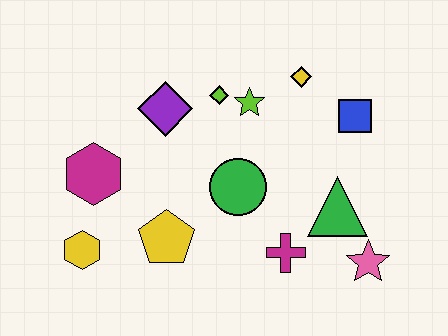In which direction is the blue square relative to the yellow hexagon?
The blue square is to the right of the yellow hexagon.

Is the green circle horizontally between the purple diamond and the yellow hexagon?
No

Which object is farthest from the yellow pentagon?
The blue square is farthest from the yellow pentagon.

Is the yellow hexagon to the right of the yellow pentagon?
No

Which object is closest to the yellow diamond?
The lime star is closest to the yellow diamond.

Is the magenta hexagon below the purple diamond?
Yes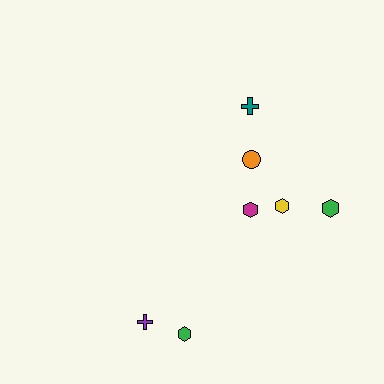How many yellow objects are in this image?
There is 1 yellow object.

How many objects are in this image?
There are 7 objects.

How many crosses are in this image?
There are 2 crosses.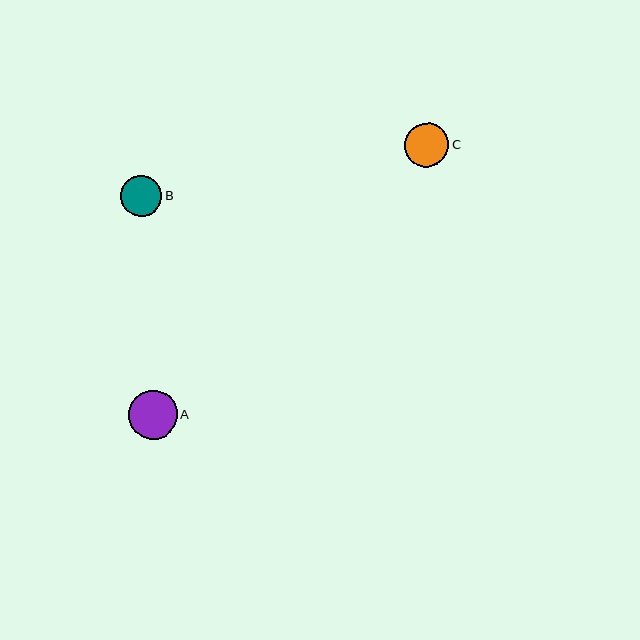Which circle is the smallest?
Circle B is the smallest with a size of approximately 41 pixels.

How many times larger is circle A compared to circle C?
Circle A is approximately 1.1 times the size of circle C.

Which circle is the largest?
Circle A is the largest with a size of approximately 49 pixels.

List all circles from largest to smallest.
From largest to smallest: A, C, B.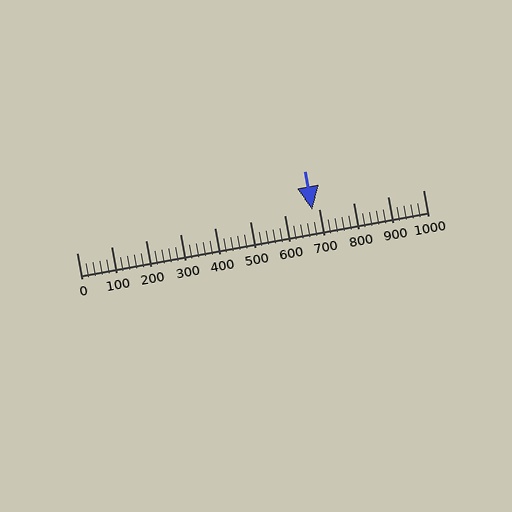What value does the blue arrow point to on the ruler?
The blue arrow points to approximately 680.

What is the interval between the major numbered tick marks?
The major tick marks are spaced 100 units apart.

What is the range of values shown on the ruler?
The ruler shows values from 0 to 1000.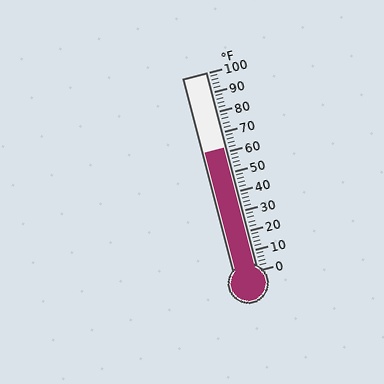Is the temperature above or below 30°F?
The temperature is above 30°F.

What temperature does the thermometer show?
The thermometer shows approximately 62°F.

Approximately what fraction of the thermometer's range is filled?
The thermometer is filled to approximately 60% of its range.